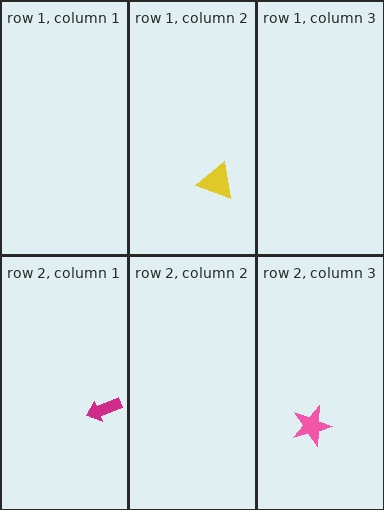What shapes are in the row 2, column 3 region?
The pink star.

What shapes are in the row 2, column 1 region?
The magenta arrow.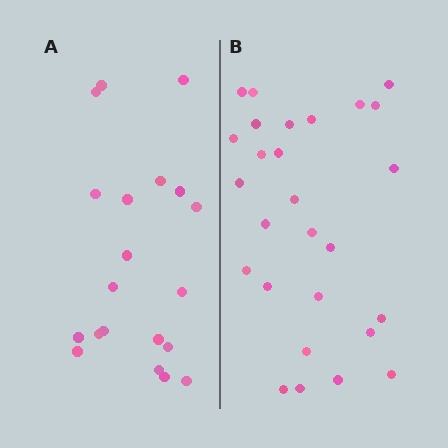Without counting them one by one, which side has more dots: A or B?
Region B (the right region) has more dots.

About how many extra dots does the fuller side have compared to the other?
Region B has roughly 8 or so more dots than region A.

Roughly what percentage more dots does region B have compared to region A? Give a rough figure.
About 35% more.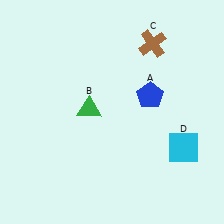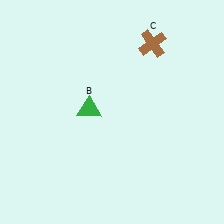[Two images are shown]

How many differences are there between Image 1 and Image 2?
There are 2 differences between the two images.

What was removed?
The blue pentagon (A), the cyan square (D) were removed in Image 2.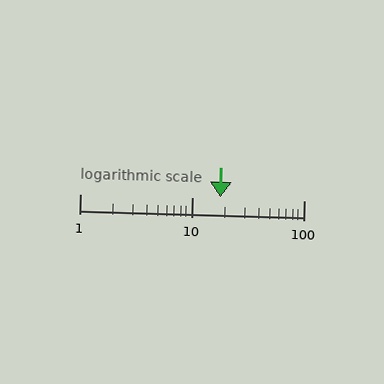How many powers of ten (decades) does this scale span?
The scale spans 2 decades, from 1 to 100.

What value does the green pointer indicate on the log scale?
The pointer indicates approximately 18.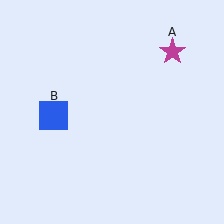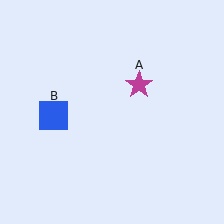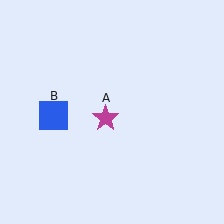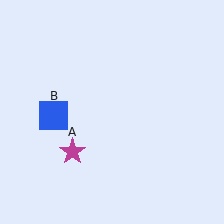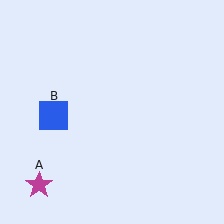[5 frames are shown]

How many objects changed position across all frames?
1 object changed position: magenta star (object A).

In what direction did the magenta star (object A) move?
The magenta star (object A) moved down and to the left.